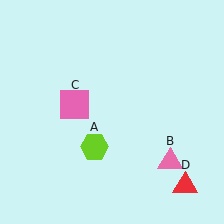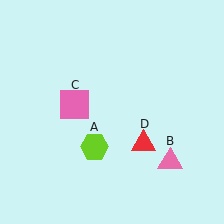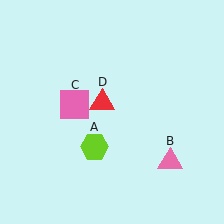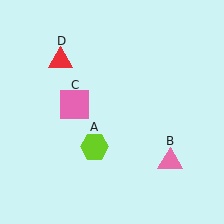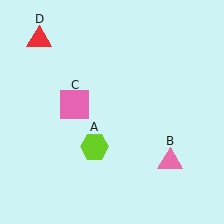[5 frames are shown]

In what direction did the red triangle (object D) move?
The red triangle (object D) moved up and to the left.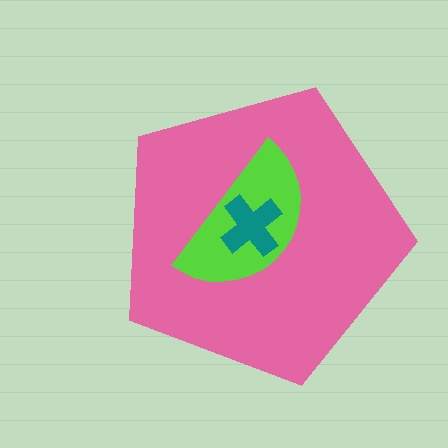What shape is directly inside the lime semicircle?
The teal cross.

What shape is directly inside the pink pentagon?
The lime semicircle.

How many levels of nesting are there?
3.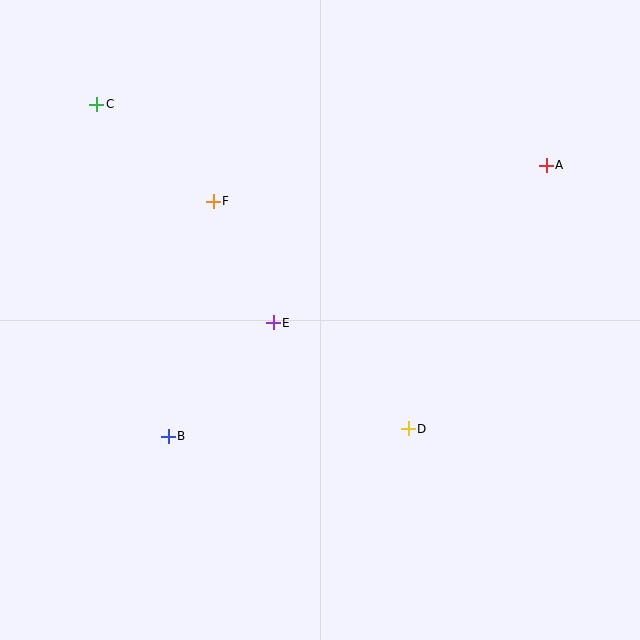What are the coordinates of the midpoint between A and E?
The midpoint between A and E is at (410, 244).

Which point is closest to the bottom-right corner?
Point D is closest to the bottom-right corner.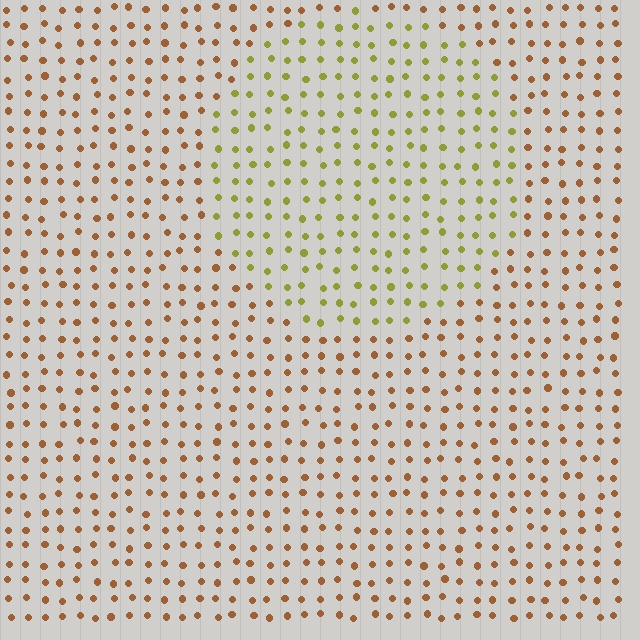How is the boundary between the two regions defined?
The boundary is defined purely by a slight shift in hue (about 44 degrees). Spacing, size, and orientation are identical on both sides.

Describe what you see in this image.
The image is filled with small brown elements in a uniform arrangement. A circle-shaped region is visible where the elements are tinted to a slightly different hue, forming a subtle color boundary.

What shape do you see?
I see a circle.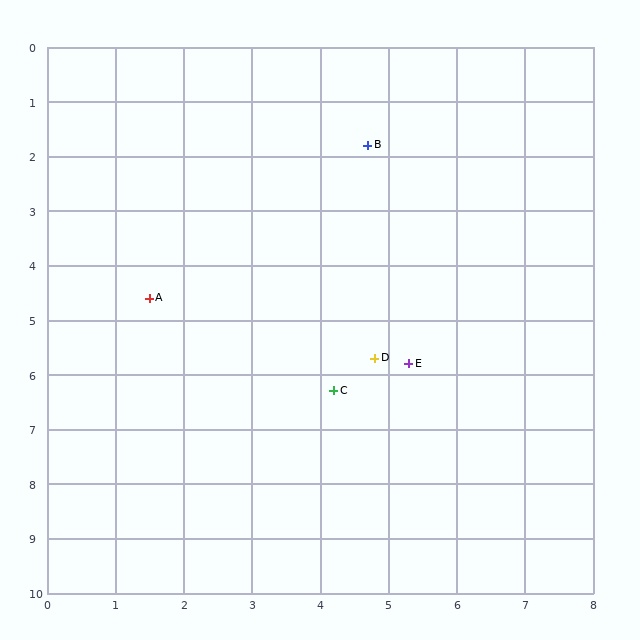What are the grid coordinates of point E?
Point E is at approximately (5.3, 5.8).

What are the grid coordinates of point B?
Point B is at approximately (4.7, 1.8).